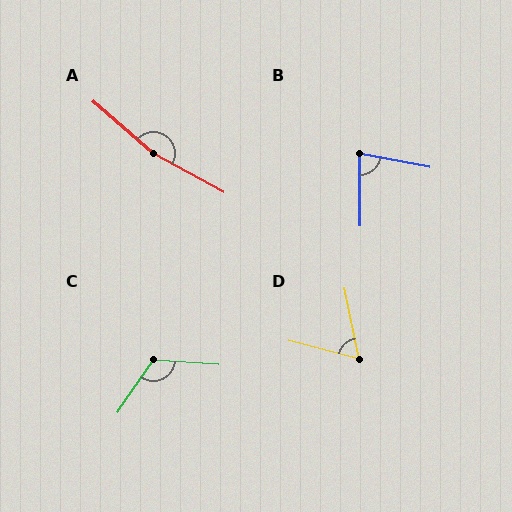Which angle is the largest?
A, at approximately 168 degrees.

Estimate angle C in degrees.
Approximately 120 degrees.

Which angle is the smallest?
D, at approximately 64 degrees.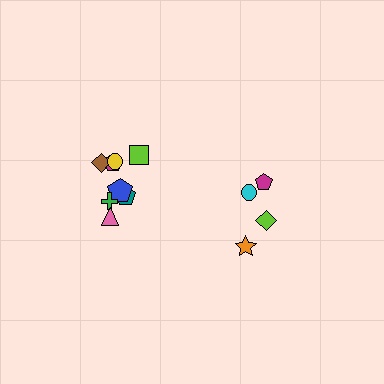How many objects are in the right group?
There are 4 objects.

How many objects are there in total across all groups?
There are 12 objects.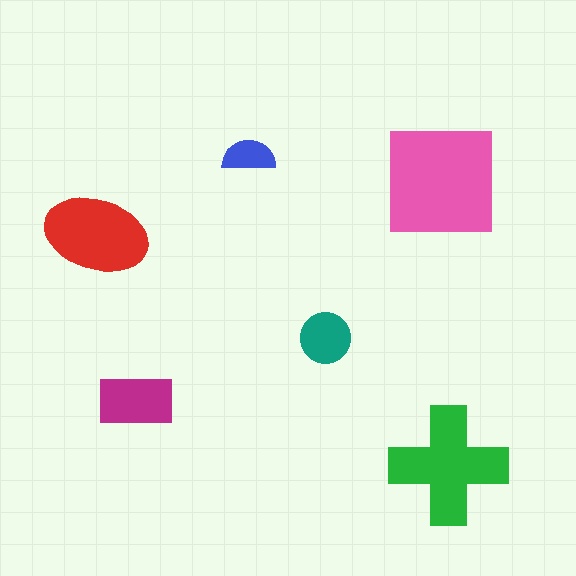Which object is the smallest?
The blue semicircle.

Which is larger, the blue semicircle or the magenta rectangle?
The magenta rectangle.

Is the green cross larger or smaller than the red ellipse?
Larger.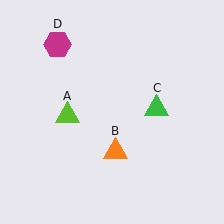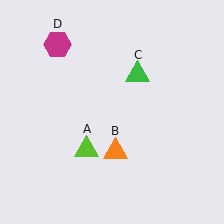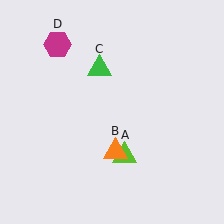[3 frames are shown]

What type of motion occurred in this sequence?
The lime triangle (object A), green triangle (object C) rotated counterclockwise around the center of the scene.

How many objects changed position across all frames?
2 objects changed position: lime triangle (object A), green triangle (object C).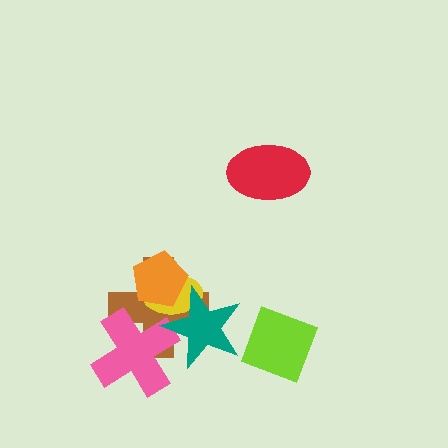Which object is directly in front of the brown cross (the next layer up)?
The pink cross is directly in front of the brown cross.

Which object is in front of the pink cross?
The teal star is in front of the pink cross.